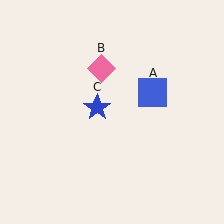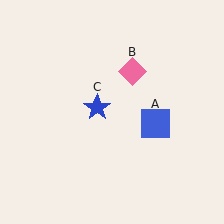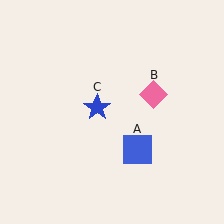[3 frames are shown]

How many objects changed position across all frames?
2 objects changed position: blue square (object A), pink diamond (object B).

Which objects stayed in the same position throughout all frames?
Blue star (object C) remained stationary.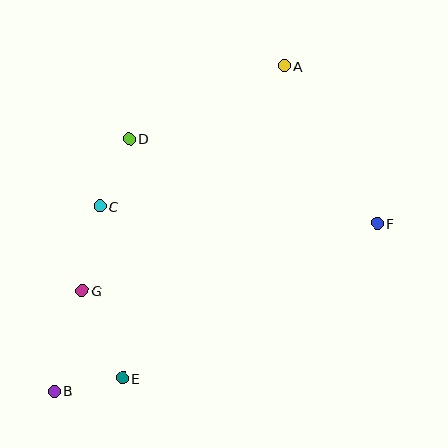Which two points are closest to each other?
Points B and E are closest to each other.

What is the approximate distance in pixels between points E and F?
The distance between E and F is approximately 298 pixels.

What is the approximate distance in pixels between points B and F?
The distance between B and F is approximately 364 pixels.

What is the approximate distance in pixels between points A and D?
The distance between A and D is approximately 171 pixels.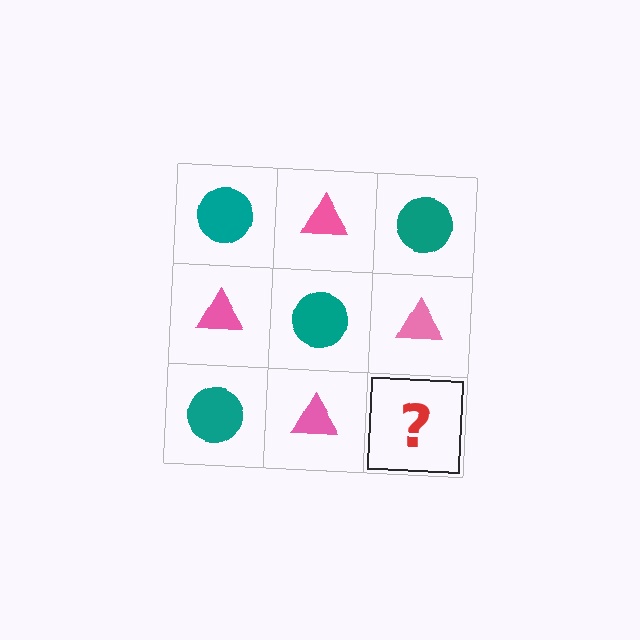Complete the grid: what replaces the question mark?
The question mark should be replaced with a teal circle.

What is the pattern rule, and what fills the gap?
The rule is that it alternates teal circle and pink triangle in a checkerboard pattern. The gap should be filled with a teal circle.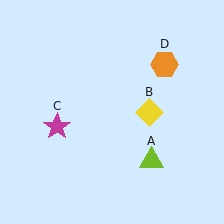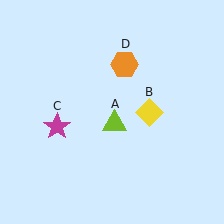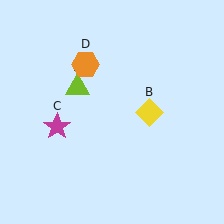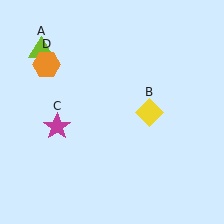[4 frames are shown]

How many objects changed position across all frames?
2 objects changed position: lime triangle (object A), orange hexagon (object D).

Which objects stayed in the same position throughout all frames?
Yellow diamond (object B) and magenta star (object C) remained stationary.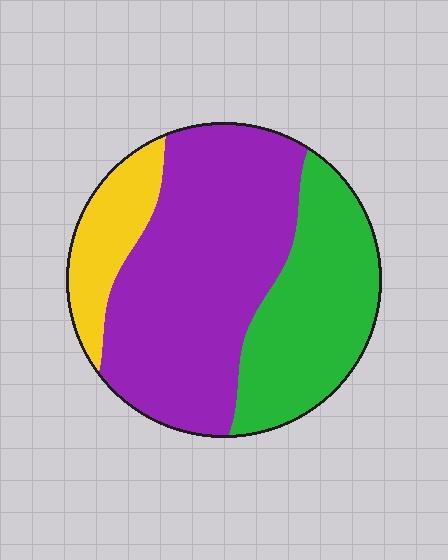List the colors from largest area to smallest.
From largest to smallest: purple, green, yellow.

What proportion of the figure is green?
Green takes up between a quarter and a half of the figure.